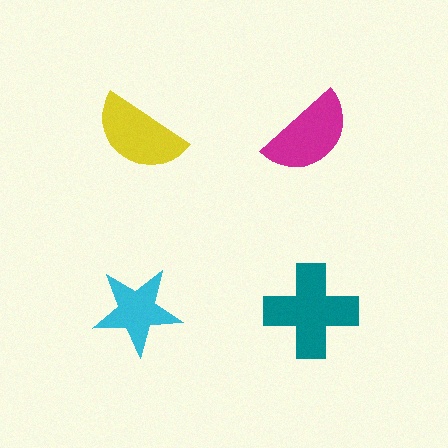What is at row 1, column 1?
A yellow semicircle.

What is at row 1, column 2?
A magenta semicircle.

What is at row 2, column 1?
A cyan star.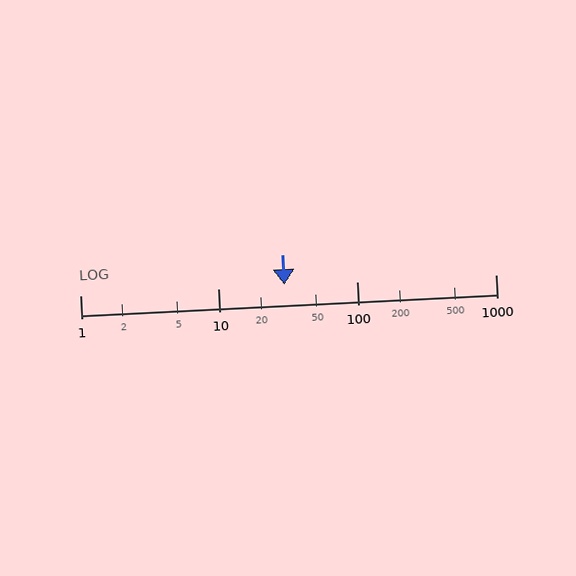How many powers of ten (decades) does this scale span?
The scale spans 3 decades, from 1 to 1000.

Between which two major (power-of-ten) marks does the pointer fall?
The pointer is between 10 and 100.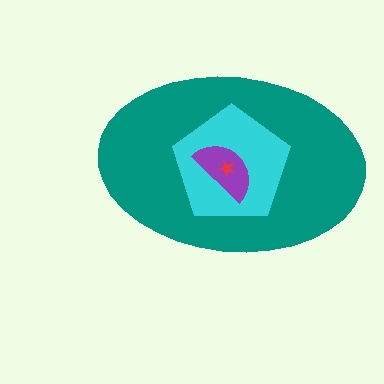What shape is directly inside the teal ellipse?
The cyan pentagon.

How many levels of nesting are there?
4.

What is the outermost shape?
The teal ellipse.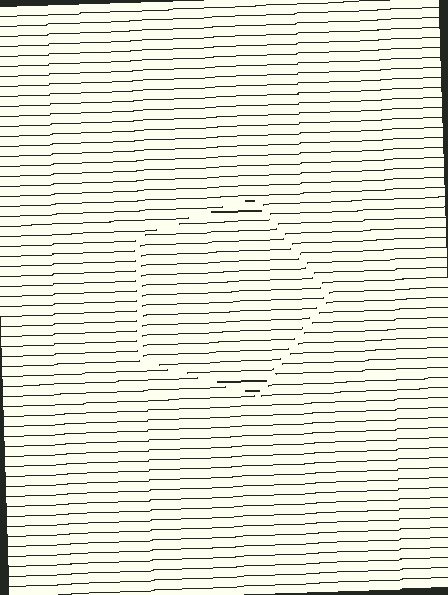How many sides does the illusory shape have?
5 sides — the line-ends trace a pentagon.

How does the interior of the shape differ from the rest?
The interior of the shape contains the same grating, shifted by half a period — the contour is defined by the phase discontinuity where line-ends from the inner and outer gratings abut.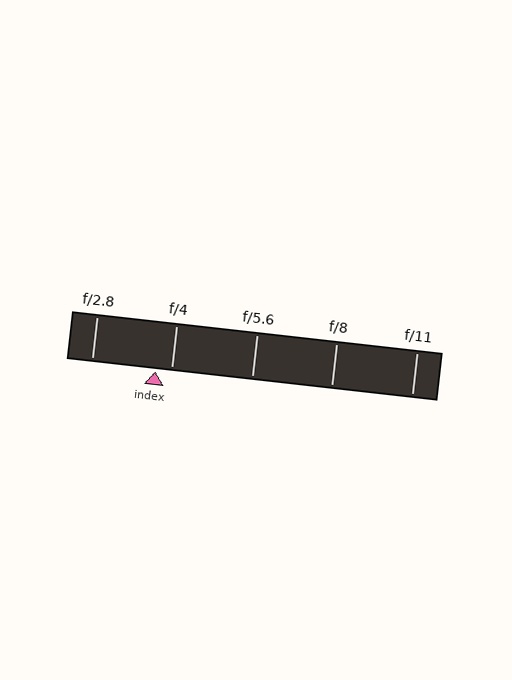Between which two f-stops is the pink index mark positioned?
The index mark is between f/2.8 and f/4.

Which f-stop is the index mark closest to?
The index mark is closest to f/4.